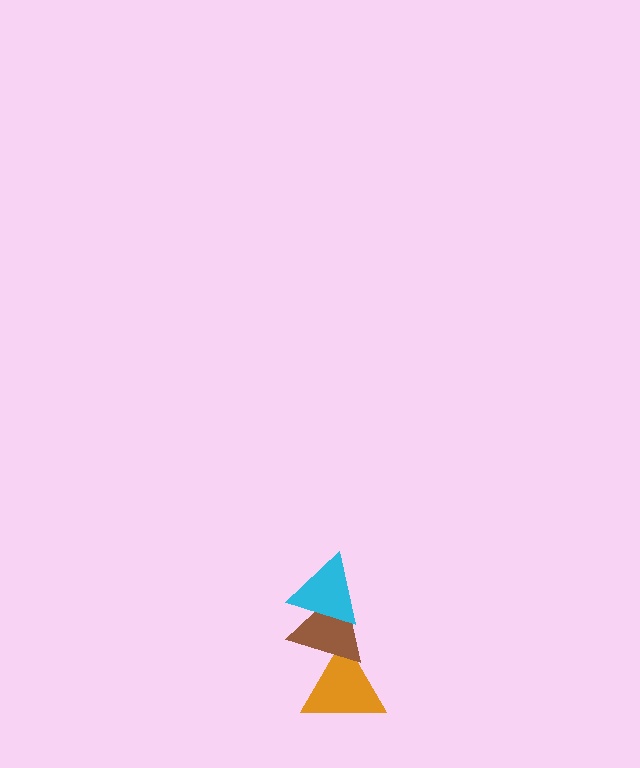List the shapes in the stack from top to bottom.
From top to bottom: the cyan triangle, the brown triangle, the orange triangle.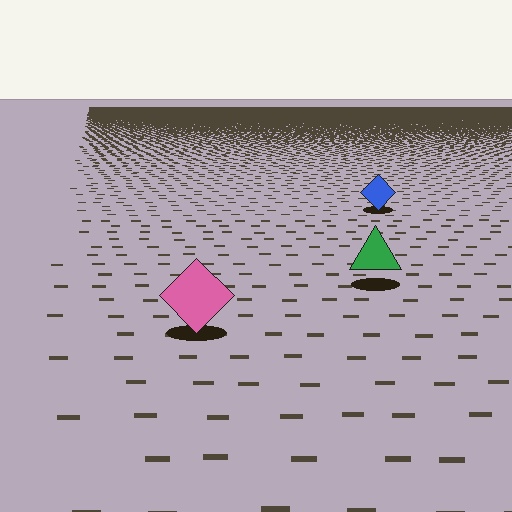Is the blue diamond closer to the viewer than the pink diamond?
No. The pink diamond is closer — you can tell from the texture gradient: the ground texture is coarser near it.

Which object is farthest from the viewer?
The blue diamond is farthest from the viewer. It appears smaller and the ground texture around it is denser.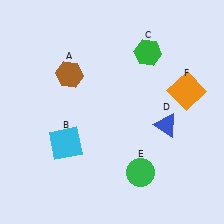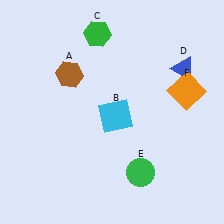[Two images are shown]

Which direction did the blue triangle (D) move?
The blue triangle (D) moved up.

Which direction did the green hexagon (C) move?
The green hexagon (C) moved left.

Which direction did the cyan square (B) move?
The cyan square (B) moved right.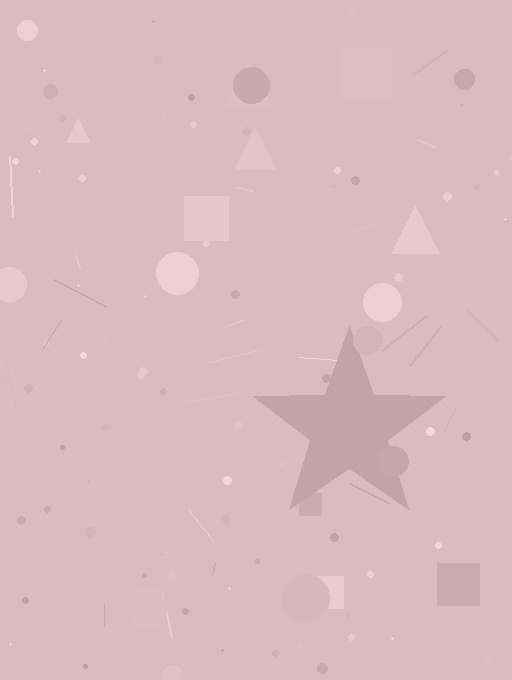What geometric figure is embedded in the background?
A star is embedded in the background.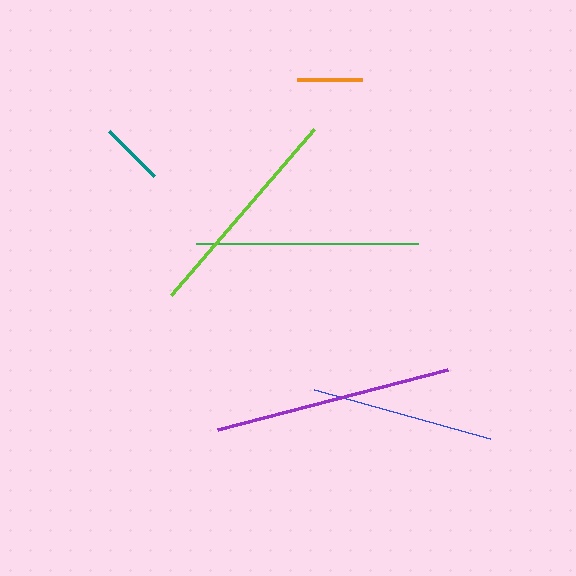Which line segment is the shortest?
The teal line is the shortest at approximately 63 pixels.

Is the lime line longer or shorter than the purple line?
The purple line is longer than the lime line.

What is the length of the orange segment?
The orange segment is approximately 65 pixels long.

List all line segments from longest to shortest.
From longest to shortest: purple, green, lime, blue, orange, teal.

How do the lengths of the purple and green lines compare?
The purple and green lines are approximately the same length.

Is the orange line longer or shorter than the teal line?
The orange line is longer than the teal line.